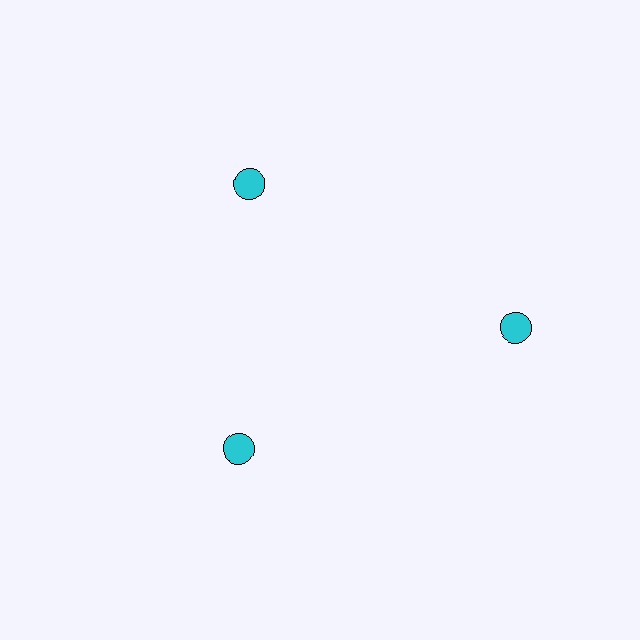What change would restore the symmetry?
The symmetry would be restored by moving it inward, back onto the ring so that all 3 circles sit at equal angles and equal distance from the center.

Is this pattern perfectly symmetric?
No. The 3 cyan circles are arranged in a ring, but one element near the 3 o'clock position is pushed outward from the center, breaking the 3-fold rotational symmetry.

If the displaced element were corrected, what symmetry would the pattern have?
It would have 3-fold rotational symmetry — the pattern would map onto itself every 120 degrees.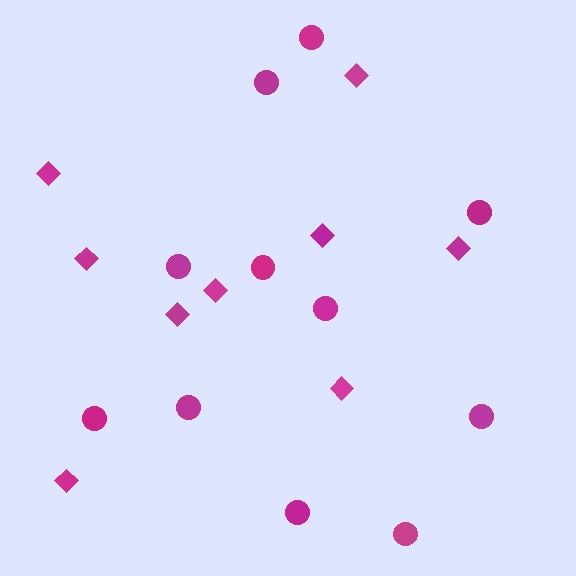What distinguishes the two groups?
There are 2 groups: one group of diamonds (9) and one group of circles (11).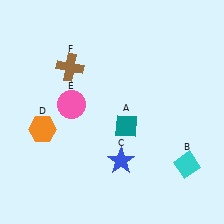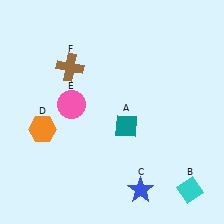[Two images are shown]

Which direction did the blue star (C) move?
The blue star (C) moved down.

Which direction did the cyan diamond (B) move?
The cyan diamond (B) moved down.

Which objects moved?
The objects that moved are: the cyan diamond (B), the blue star (C).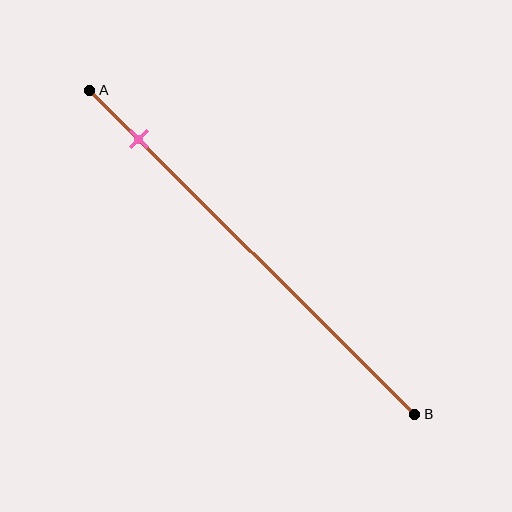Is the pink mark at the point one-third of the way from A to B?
No, the mark is at about 15% from A, not at the 33% one-third point.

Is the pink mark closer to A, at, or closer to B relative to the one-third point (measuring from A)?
The pink mark is closer to point A than the one-third point of segment AB.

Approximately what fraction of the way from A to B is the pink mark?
The pink mark is approximately 15% of the way from A to B.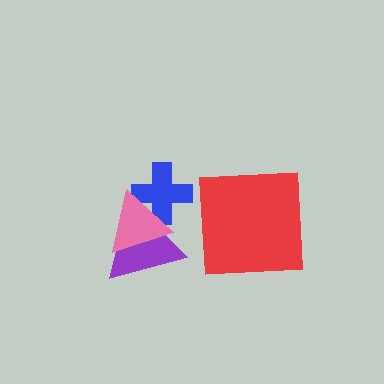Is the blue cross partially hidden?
Yes, it is partially covered by another shape.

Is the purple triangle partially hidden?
Yes, it is partially covered by another shape.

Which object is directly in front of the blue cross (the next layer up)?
The purple triangle is directly in front of the blue cross.